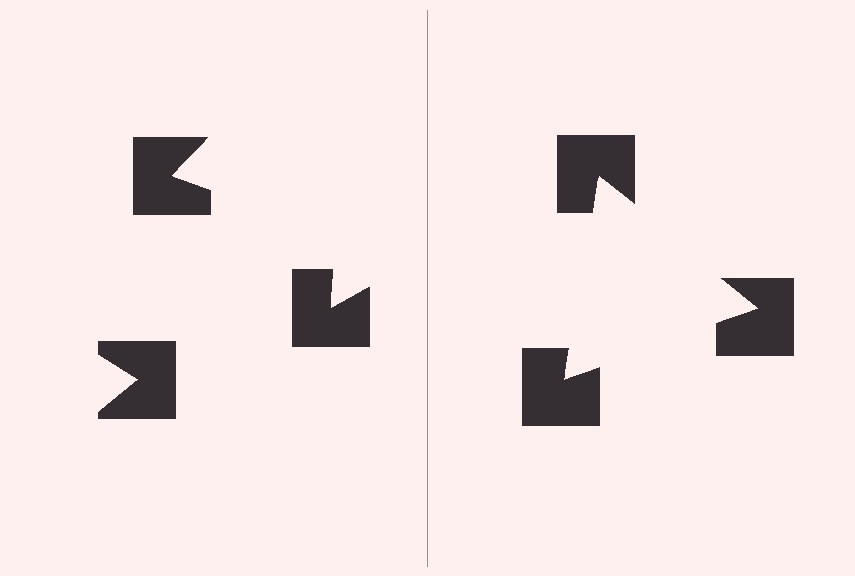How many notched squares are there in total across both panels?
6 — 3 on each side.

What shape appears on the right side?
An illusory triangle.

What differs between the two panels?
The notched squares are positioned identically on both sides; only the wedge orientations differ. On the right they align to a triangle; on the left they are misaligned.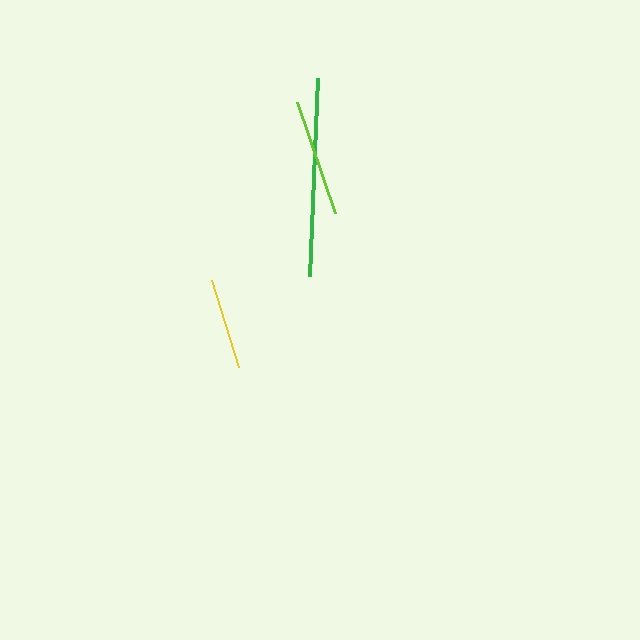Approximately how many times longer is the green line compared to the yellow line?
The green line is approximately 2.2 times the length of the yellow line.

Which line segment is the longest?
The green line is the longest at approximately 198 pixels.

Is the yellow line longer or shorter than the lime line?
The lime line is longer than the yellow line.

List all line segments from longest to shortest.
From longest to shortest: green, lime, yellow.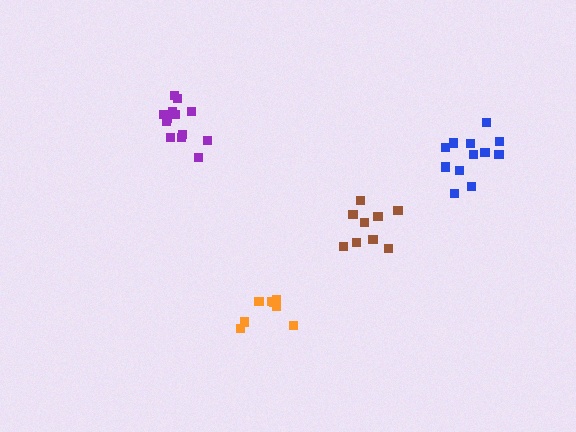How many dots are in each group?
Group 1: 8 dots, Group 2: 10 dots, Group 3: 12 dots, Group 4: 13 dots (43 total).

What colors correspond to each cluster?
The clusters are colored: orange, brown, blue, purple.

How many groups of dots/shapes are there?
There are 4 groups.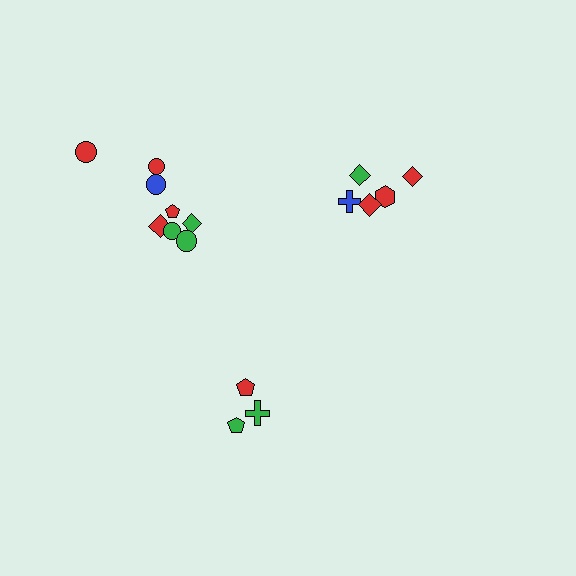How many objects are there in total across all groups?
There are 16 objects.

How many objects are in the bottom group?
There are 3 objects.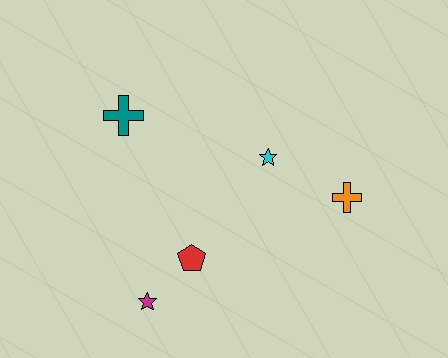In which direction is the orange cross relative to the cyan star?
The orange cross is to the right of the cyan star.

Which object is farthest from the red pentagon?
The orange cross is farthest from the red pentagon.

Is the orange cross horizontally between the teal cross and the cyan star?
No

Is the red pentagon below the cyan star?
Yes